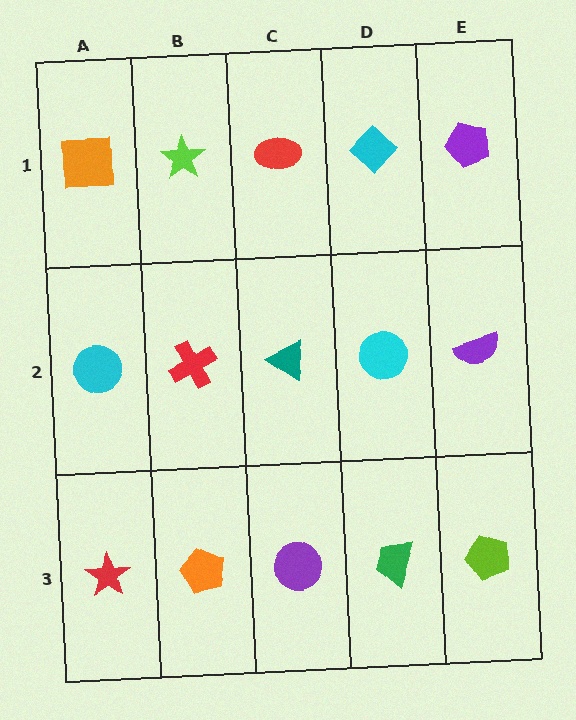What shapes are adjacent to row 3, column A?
A cyan circle (row 2, column A), an orange pentagon (row 3, column B).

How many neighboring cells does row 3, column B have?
3.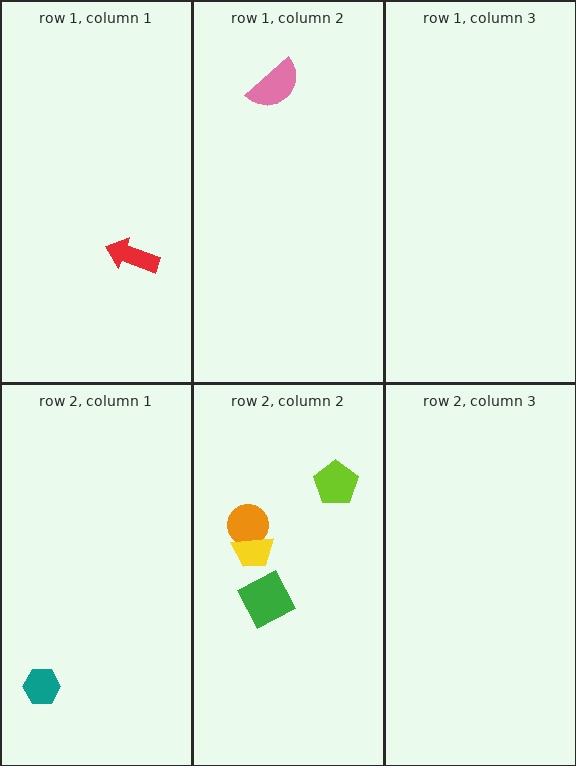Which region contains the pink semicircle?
The row 1, column 2 region.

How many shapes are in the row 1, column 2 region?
1.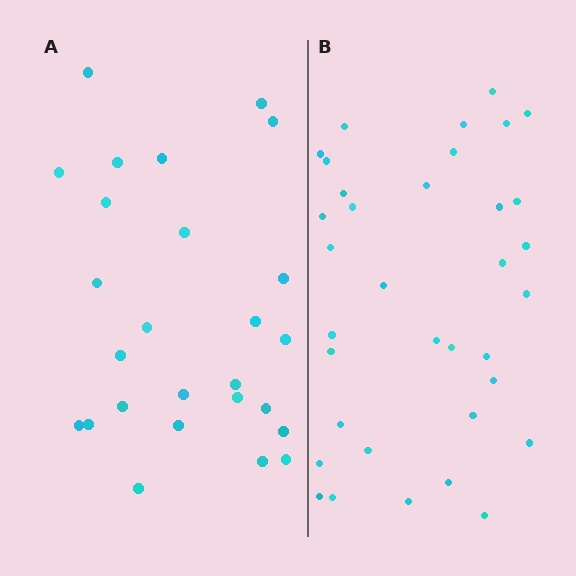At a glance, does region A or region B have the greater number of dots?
Region B (the right region) has more dots.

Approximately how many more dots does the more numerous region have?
Region B has roughly 8 or so more dots than region A.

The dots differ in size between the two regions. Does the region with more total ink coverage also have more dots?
No. Region A has more total ink coverage because its dots are larger, but region B actually contains more individual dots. Total area can be misleading — the number of items is what matters here.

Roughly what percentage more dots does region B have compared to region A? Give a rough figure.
About 35% more.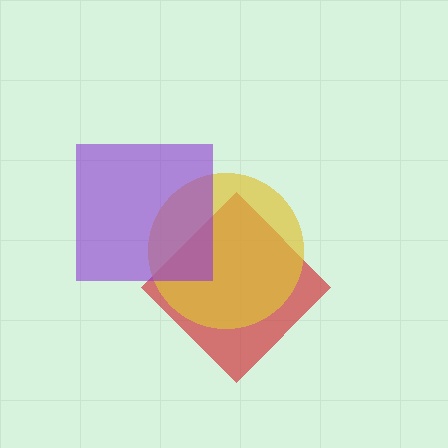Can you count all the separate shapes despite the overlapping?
Yes, there are 3 separate shapes.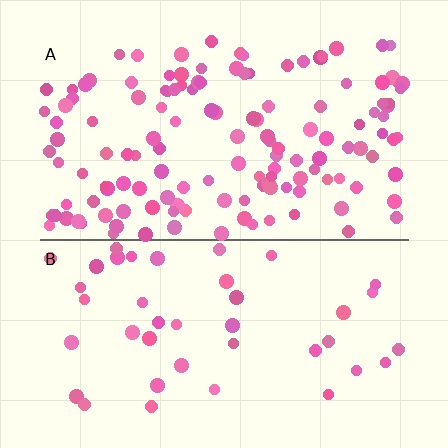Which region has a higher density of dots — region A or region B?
A (the top).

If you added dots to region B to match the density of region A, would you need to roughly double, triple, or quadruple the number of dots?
Approximately triple.